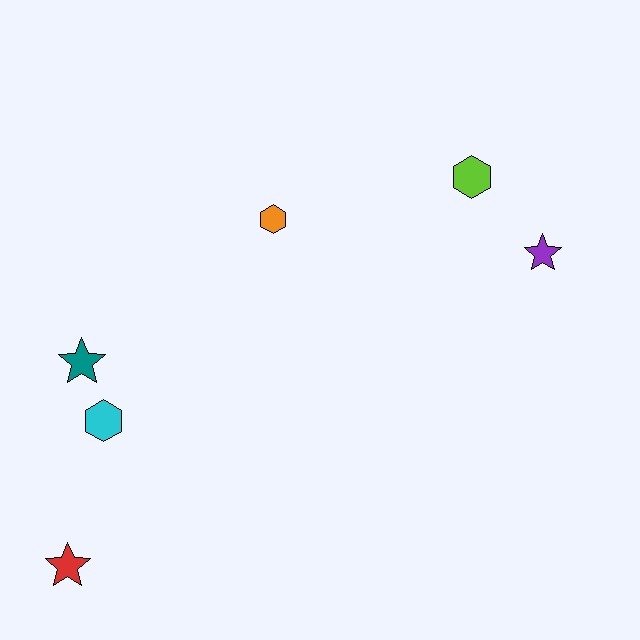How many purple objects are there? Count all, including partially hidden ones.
There is 1 purple object.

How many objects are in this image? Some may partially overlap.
There are 6 objects.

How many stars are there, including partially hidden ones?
There are 3 stars.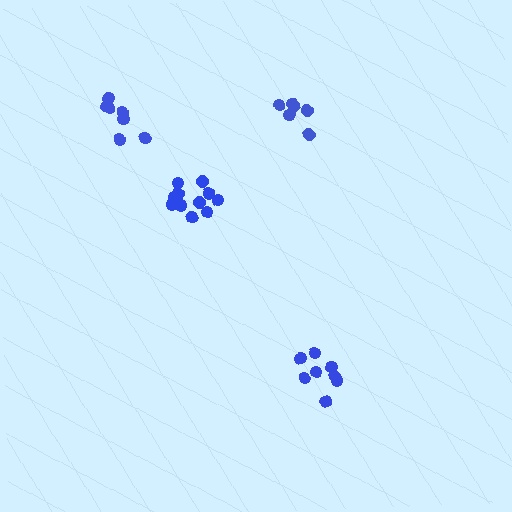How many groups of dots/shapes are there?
There are 4 groups.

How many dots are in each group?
Group 1: 12 dots, Group 2: 8 dots, Group 3: 6 dots, Group 4: 8 dots (34 total).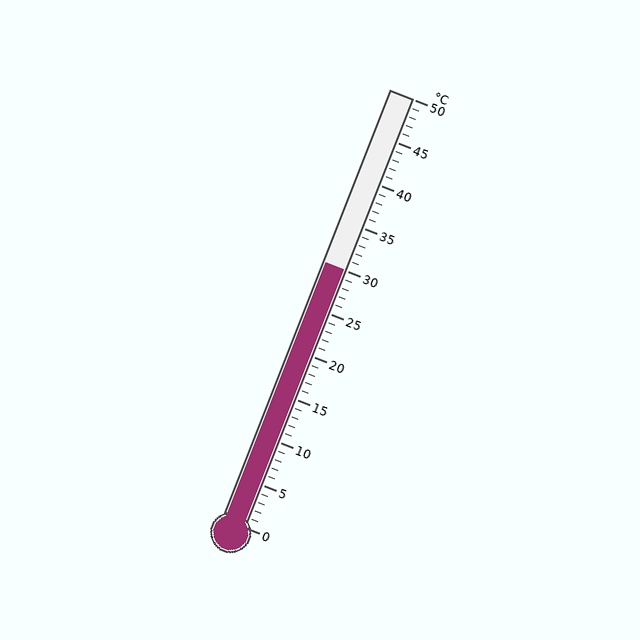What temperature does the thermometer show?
The thermometer shows approximately 30°C.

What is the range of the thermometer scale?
The thermometer scale ranges from 0°C to 50°C.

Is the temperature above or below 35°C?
The temperature is below 35°C.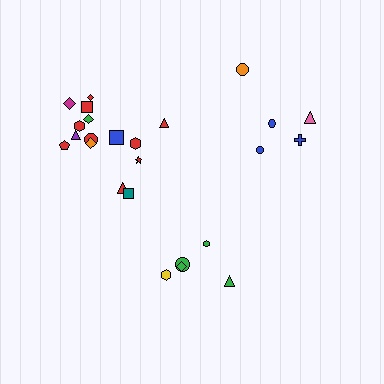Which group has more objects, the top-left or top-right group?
The top-left group.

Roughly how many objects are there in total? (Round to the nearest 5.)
Roughly 25 objects in total.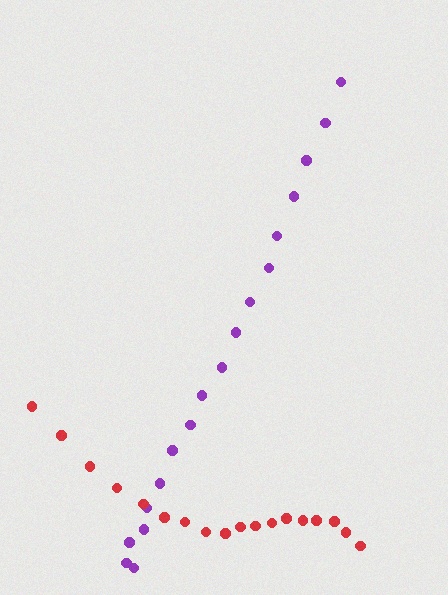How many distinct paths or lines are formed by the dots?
There are 2 distinct paths.